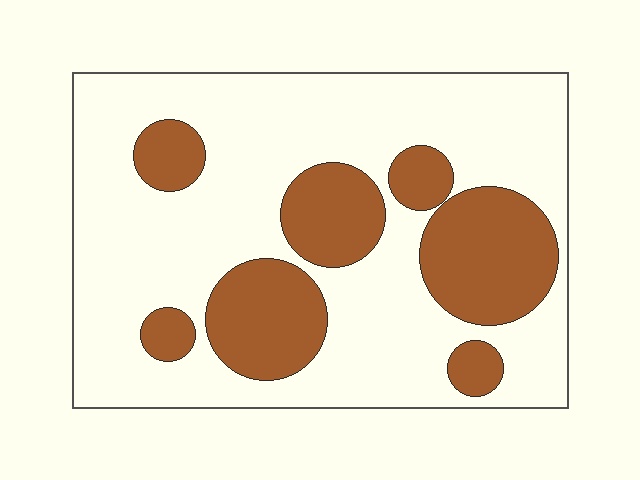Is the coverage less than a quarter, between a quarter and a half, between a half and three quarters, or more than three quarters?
Between a quarter and a half.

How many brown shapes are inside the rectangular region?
7.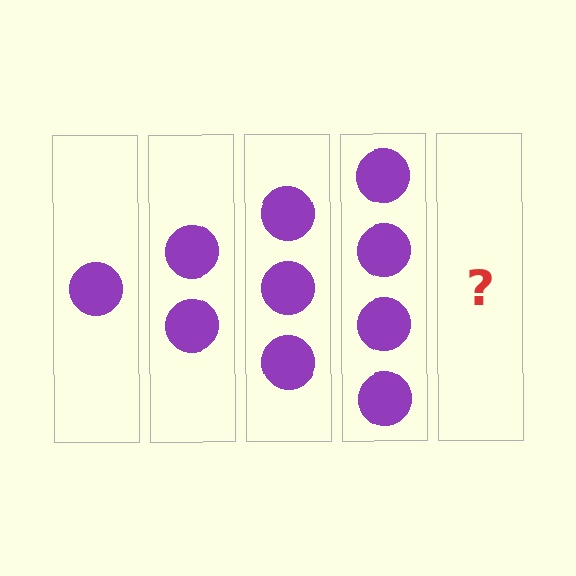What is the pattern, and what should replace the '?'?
The pattern is that each step adds one more circle. The '?' should be 5 circles.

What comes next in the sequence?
The next element should be 5 circles.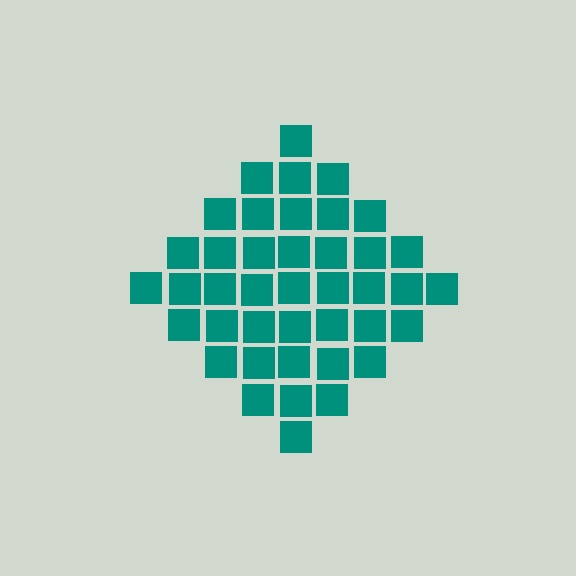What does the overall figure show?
The overall figure shows a diamond.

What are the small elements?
The small elements are squares.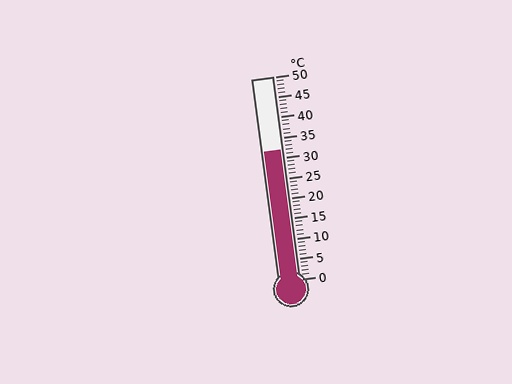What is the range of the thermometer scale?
The thermometer scale ranges from 0°C to 50°C.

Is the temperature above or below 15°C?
The temperature is above 15°C.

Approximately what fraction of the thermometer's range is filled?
The thermometer is filled to approximately 65% of its range.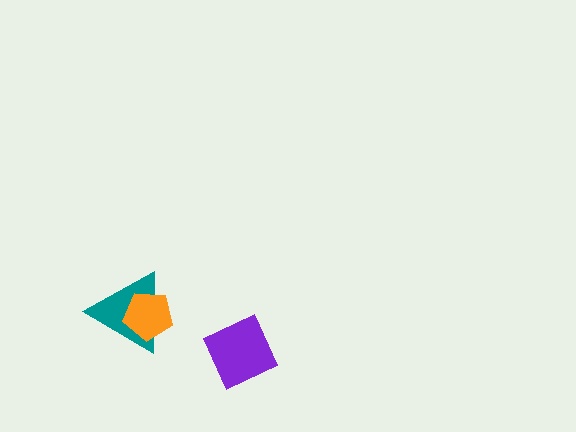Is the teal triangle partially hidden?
Yes, it is partially covered by another shape.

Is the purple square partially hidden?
No, no other shape covers it.